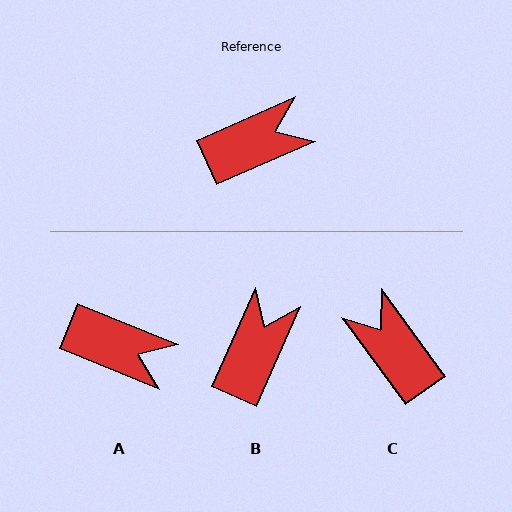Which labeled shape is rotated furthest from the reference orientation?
C, about 102 degrees away.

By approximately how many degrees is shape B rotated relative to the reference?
Approximately 42 degrees counter-clockwise.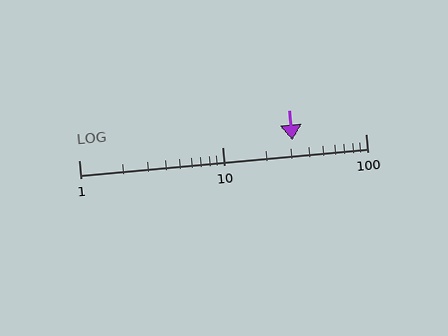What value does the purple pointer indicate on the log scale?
The pointer indicates approximately 31.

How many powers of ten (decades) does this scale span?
The scale spans 2 decades, from 1 to 100.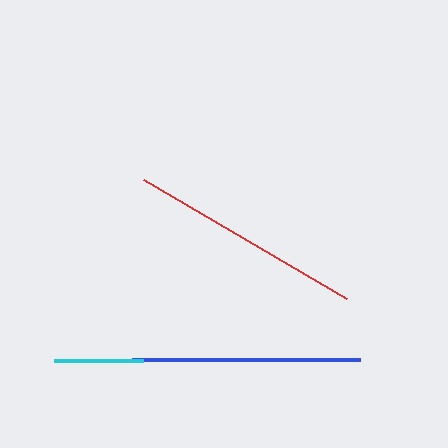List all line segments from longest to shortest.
From longest to shortest: red, blue, cyan.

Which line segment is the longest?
The red line is the longest at approximately 235 pixels.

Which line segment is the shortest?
The cyan line is the shortest at approximately 89 pixels.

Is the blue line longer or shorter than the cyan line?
The blue line is longer than the cyan line.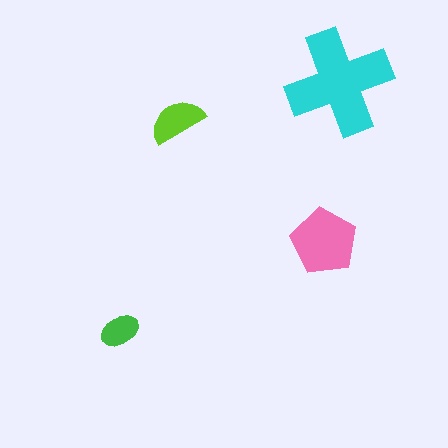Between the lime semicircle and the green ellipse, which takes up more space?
The lime semicircle.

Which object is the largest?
The cyan cross.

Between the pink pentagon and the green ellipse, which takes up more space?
The pink pentagon.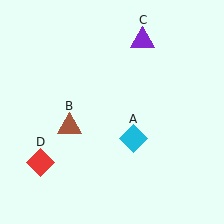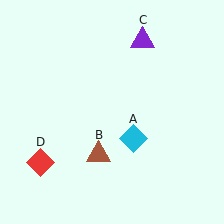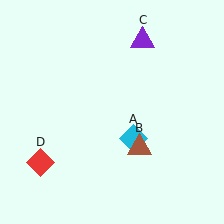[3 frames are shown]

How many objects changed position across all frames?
1 object changed position: brown triangle (object B).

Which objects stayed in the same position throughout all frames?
Cyan diamond (object A) and purple triangle (object C) and red diamond (object D) remained stationary.